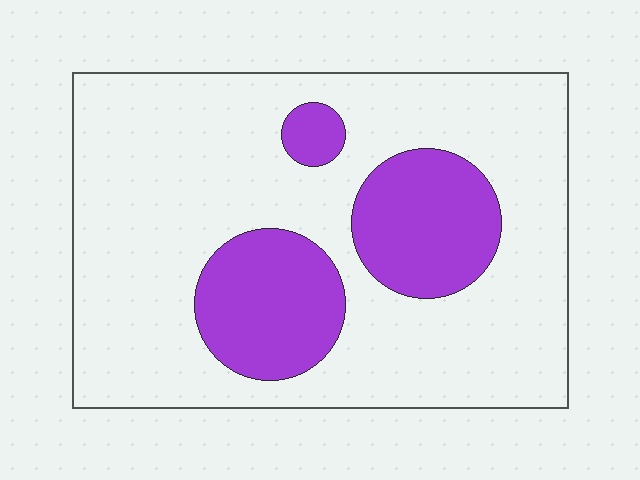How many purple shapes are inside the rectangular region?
3.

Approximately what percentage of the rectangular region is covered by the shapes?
Approximately 25%.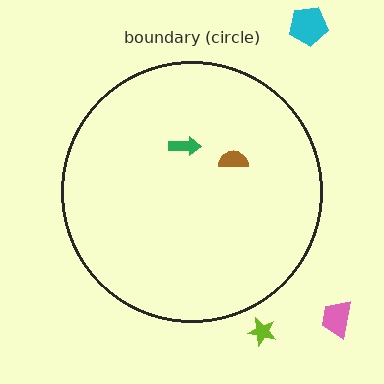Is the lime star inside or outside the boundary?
Outside.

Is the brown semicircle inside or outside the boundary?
Inside.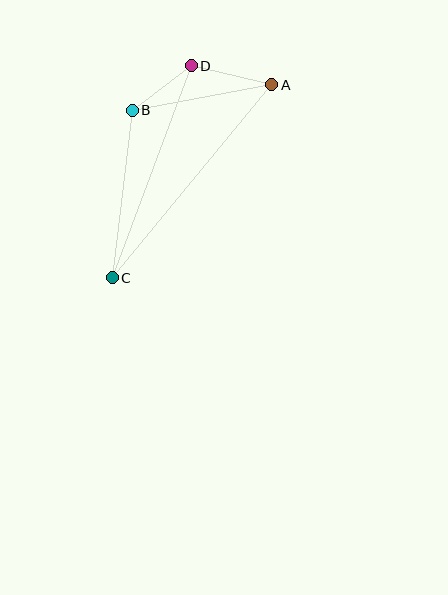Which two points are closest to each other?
Points B and D are closest to each other.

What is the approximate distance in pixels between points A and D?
The distance between A and D is approximately 83 pixels.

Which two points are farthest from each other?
Points A and C are farthest from each other.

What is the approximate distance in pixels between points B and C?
The distance between B and C is approximately 169 pixels.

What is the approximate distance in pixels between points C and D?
The distance between C and D is approximately 226 pixels.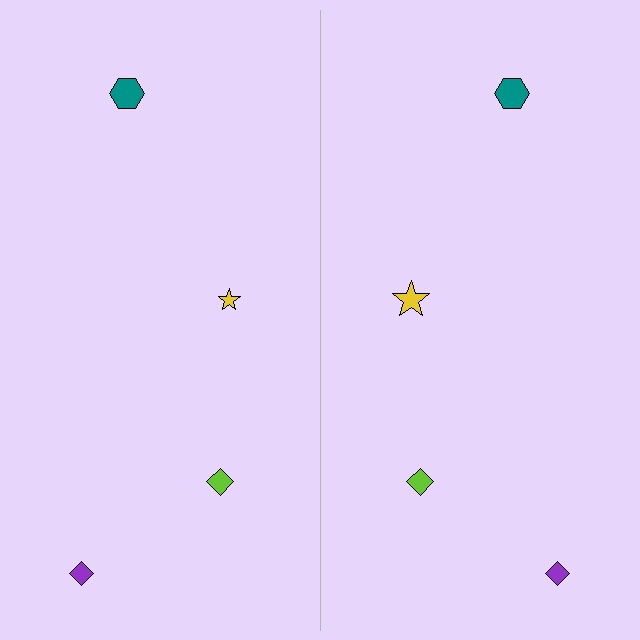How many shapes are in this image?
There are 8 shapes in this image.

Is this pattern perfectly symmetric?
No, the pattern is not perfectly symmetric. The yellow star on the right side has a different size than its mirror counterpart.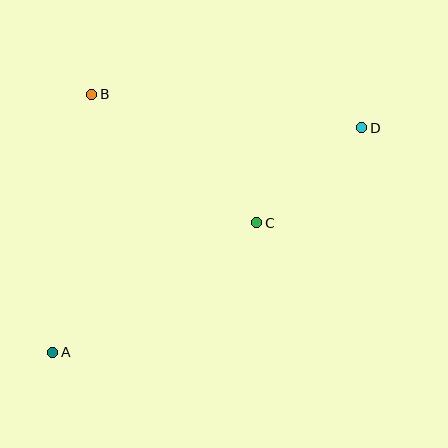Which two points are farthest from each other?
Points A and D are farthest from each other.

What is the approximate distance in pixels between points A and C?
The distance between A and C is approximately 242 pixels.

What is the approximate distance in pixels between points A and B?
The distance between A and B is approximately 261 pixels.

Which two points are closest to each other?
Points C and D are closest to each other.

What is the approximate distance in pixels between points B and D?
The distance between B and D is approximately 272 pixels.